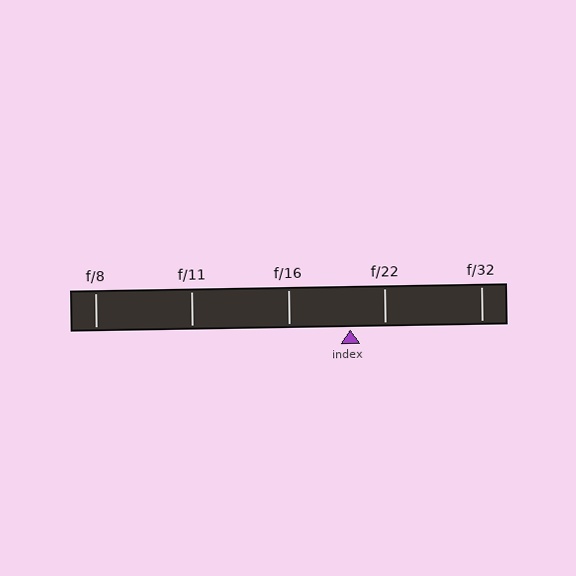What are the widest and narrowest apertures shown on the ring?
The widest aperture shown is f/8 and the narrowest is f/32.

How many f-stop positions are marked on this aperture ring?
There are 5 f-stop positions marked.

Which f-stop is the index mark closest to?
The index mark is closest to f/22.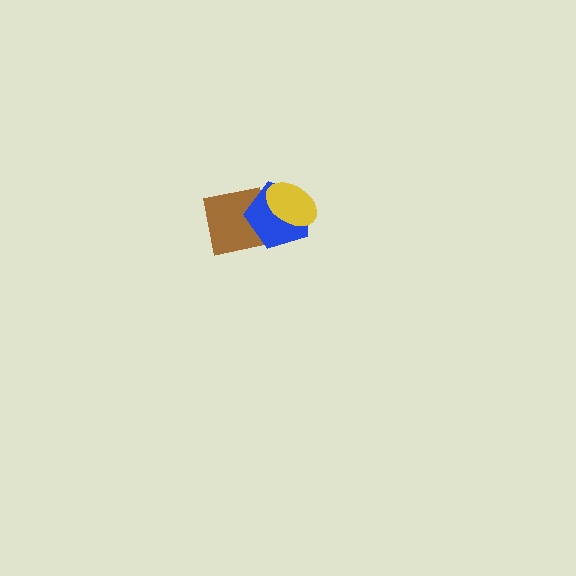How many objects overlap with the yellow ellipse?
1 object overlaps with the yellow ellipse.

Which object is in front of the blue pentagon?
The yellow ellipse is in front of the blue pentagon.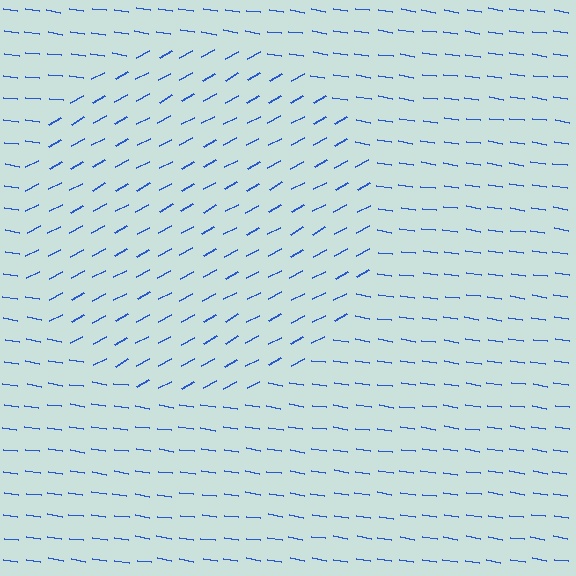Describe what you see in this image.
The image is filled with small blue line segments. A circle region in the image has lines oriented differently from the surrounding lines, creating a visible texture boundary.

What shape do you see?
I see a circle.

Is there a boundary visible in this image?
Yes, there is a texture boundary formed by a change in line orientation.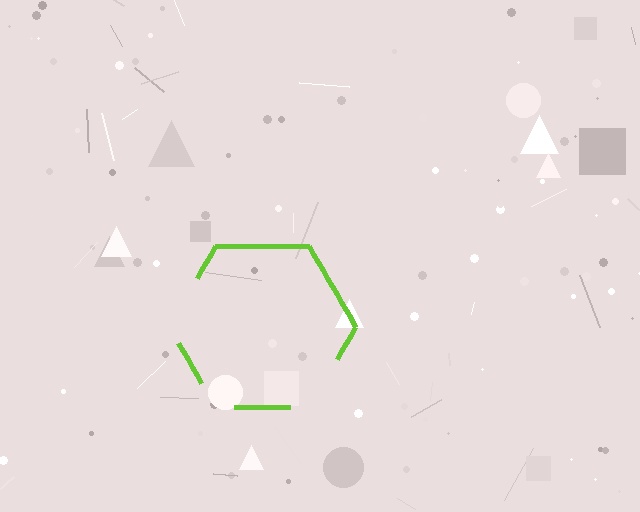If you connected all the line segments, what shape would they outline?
They would outline a hexagon.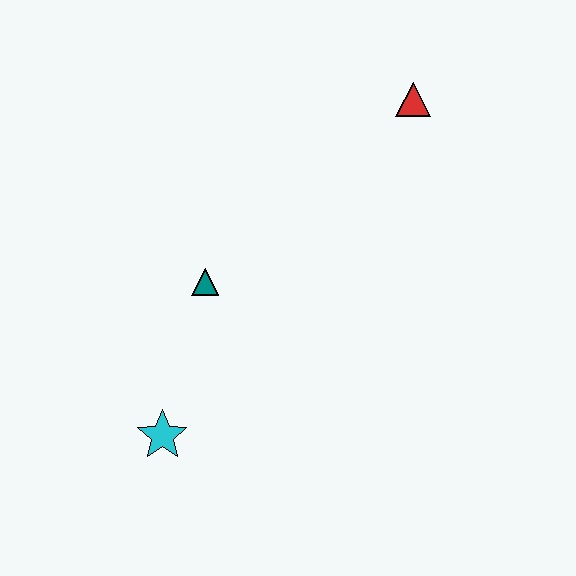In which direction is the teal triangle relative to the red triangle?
The teal triangle is to the left of the red triangle.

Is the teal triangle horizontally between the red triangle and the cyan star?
Yes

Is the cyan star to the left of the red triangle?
Yes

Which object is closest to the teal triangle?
The cyan star is closest to the teal triangle.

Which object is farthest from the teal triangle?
The red triangle is farthest from the teal triangle.